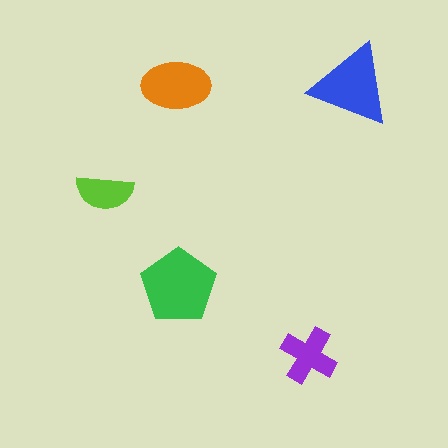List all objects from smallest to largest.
The lime semicircle, the purple cross, the orange ellipse, the blue triangle, the green pentagon.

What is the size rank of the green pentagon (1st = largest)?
1st.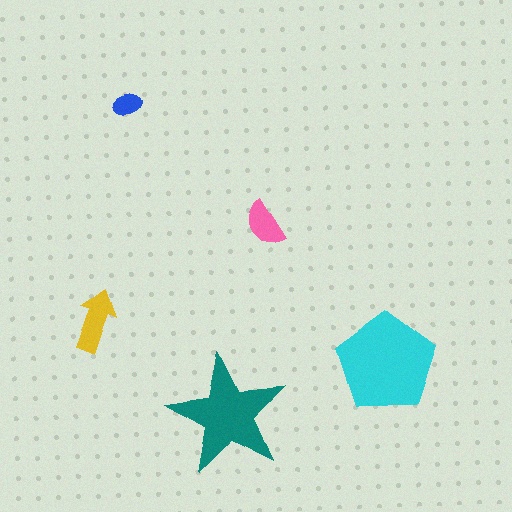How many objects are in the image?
There are 5 objects in the image.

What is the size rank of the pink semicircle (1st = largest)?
4th.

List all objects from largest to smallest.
The cyan pentagon, the teal star, the yellow arrow, the pink semicircle, the blue ellipse.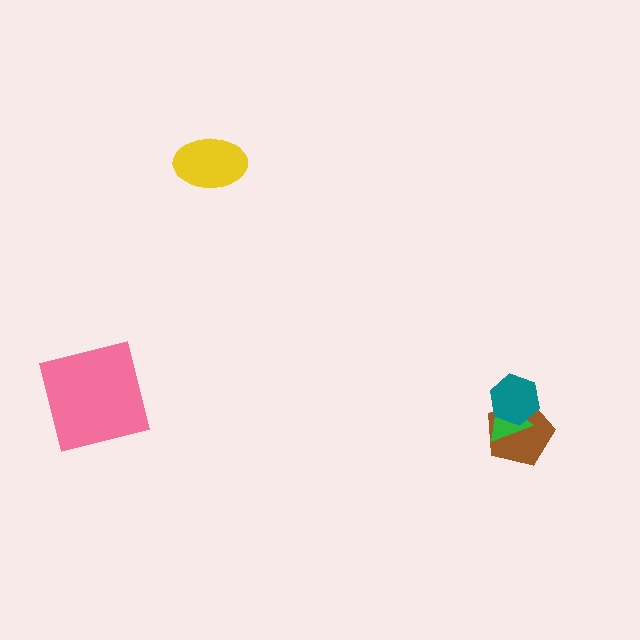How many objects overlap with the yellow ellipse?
0 objects overlap with the yellow ellipse.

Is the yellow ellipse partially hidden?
No, no other shape covers it.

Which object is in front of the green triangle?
The teal hexagon is in front of the green triangle.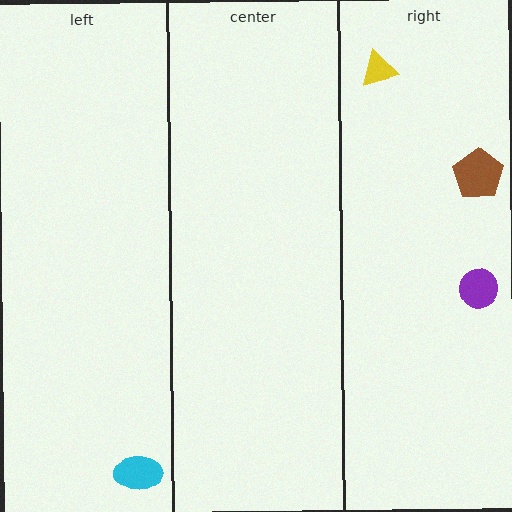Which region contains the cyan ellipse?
The left region.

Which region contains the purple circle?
The right region.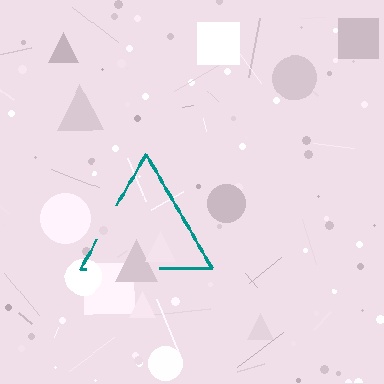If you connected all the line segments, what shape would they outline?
They would outline a triangle.